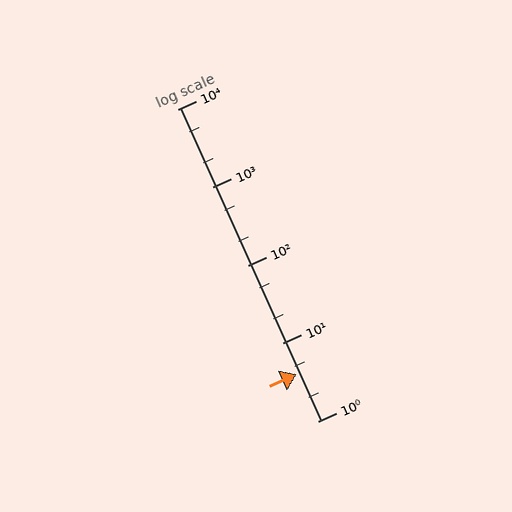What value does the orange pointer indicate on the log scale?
The pointer indicates approximately 4.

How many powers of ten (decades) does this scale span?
The scale spans 4 decades, from 1 to 10000.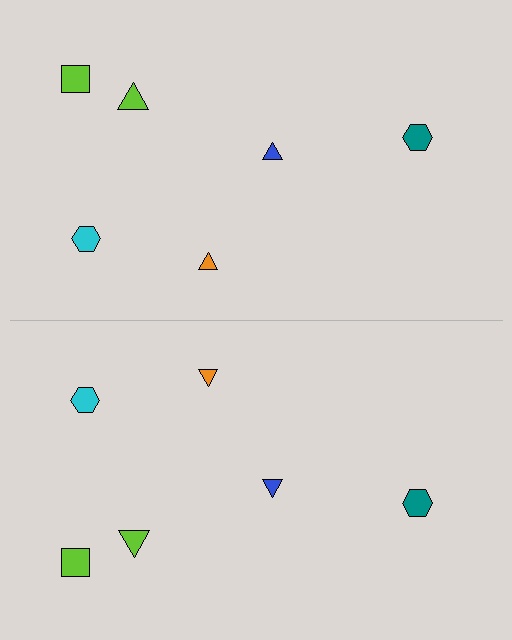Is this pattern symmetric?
Yes, this pattern has bilateral (reflection) symmetry.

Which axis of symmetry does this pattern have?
The pattern has a horizontal axis of symmetry running through the center of the image.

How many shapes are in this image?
There are 12 shapes in this image.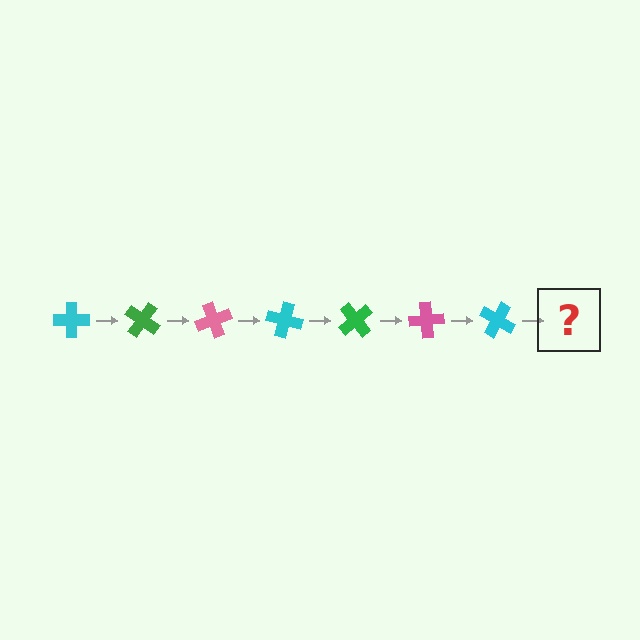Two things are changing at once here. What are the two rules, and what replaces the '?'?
The two rules are that it rotates 35 degrees each step and the color cycles through cyan, green, and pink. The '?' should be a green cross, rotated 245 degrees from the start.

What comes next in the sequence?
The next element should be a green cross, rotated 245 degrees from the start.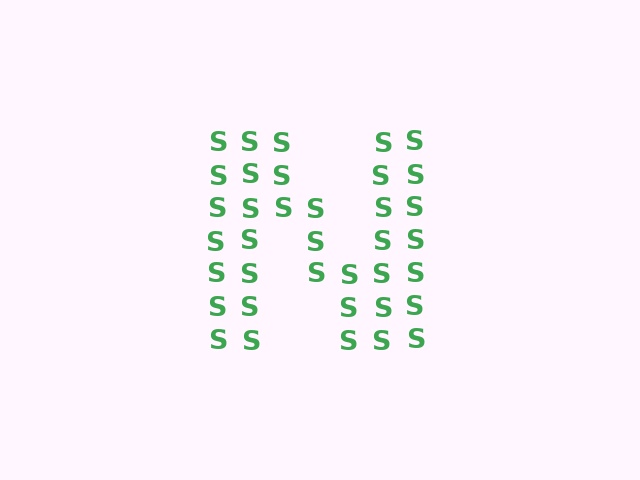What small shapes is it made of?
It is made of small letter S's.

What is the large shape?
The large shape is the letter N.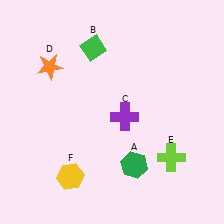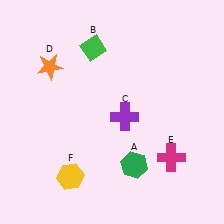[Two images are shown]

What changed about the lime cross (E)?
In Image 1, E is lime. In Image 2, it changed to magenta.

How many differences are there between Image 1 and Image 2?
There is 1 difference between the two images.